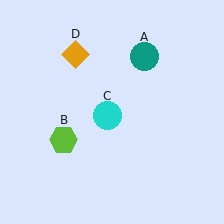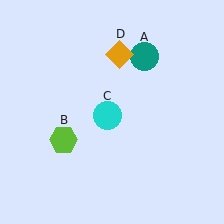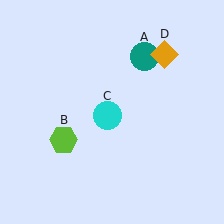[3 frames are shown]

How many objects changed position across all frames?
1 object changed position: orange diamond (object D).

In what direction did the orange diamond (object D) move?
The orange diamond (object D) moved right.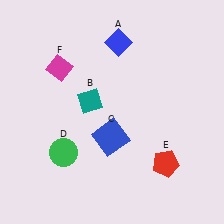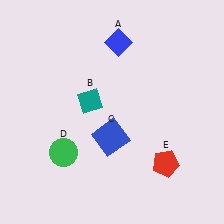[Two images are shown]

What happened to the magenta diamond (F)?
The magenta diamond (F) was removed in Image 2. It was in the top-left area of Image 1.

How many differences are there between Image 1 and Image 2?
There is 1 difference between the two images.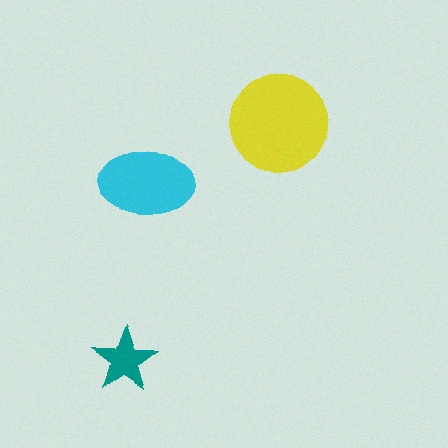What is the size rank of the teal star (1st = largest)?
3rd.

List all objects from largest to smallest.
The yellow circle, the cyan ellipse, the teal star.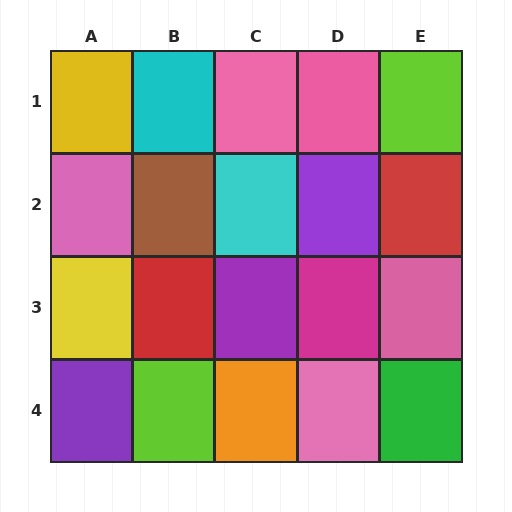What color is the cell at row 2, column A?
Pink.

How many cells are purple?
3 cells are purple.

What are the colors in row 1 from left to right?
Yellow, cyan, pink, pink, lime.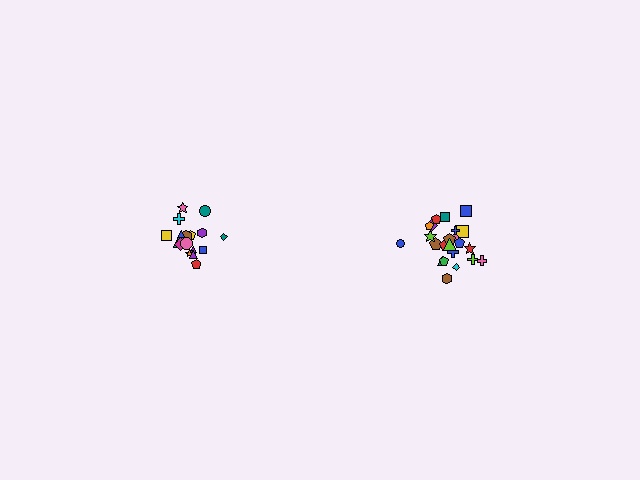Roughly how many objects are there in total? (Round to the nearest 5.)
Roughly 45 objects in total.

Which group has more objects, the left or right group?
The right group.